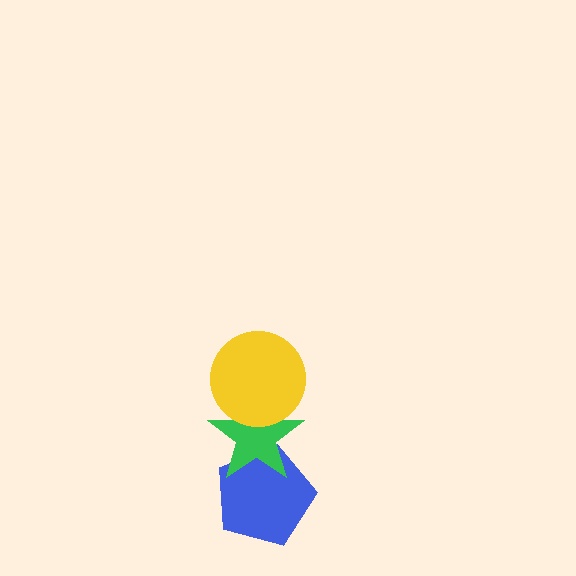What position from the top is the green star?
The green star is 2nd from the top.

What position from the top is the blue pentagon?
The blue pentagon is 3rd from the top.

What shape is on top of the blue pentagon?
The green star is on top of the blue pentagon.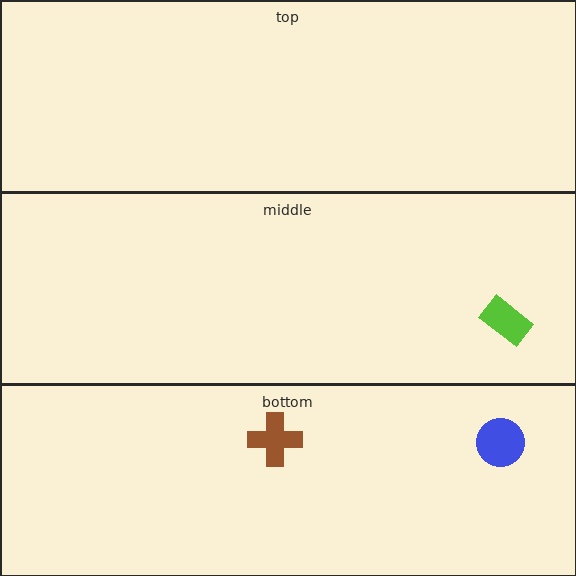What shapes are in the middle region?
The lime rectangle.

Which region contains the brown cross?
The bottom region.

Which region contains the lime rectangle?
The middle region.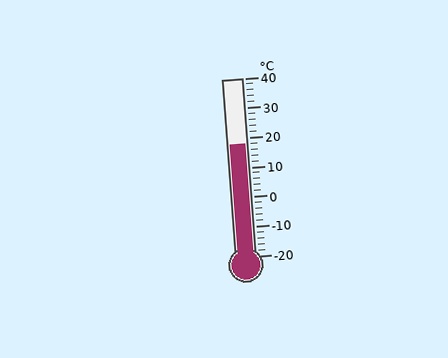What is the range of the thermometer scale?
The thermometer scale ranges from -20°C to 40°C.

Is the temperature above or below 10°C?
The temperature is above 10°C.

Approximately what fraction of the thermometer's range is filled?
The thermometer is filled to approximately 65% of its range.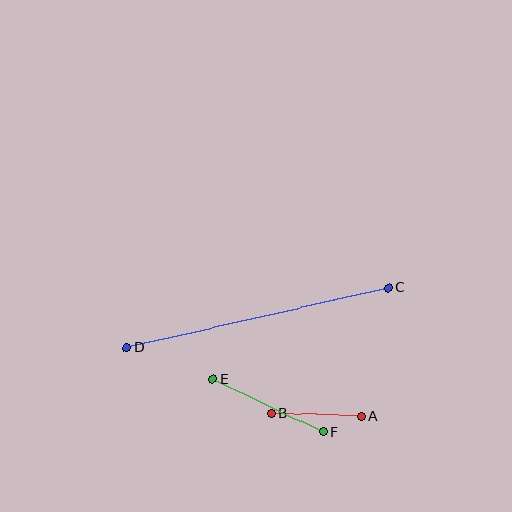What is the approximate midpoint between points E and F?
The midpoint is at approximately (268, 406) pixels.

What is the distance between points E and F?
The distance is approximately 122 pixels.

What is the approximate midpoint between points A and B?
The midpoint is at approximately (316, 415) pixels.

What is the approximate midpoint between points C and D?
The midpoint is at approximately (258, 318) pixels.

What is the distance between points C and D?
The distance is approximately 269 pixels.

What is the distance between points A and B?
The distance is approximately 90 pixels.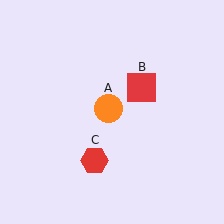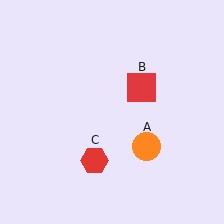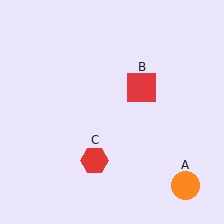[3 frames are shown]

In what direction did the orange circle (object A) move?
The orange circle (object A) moved down and to the right.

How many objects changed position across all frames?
1 object changed position: orange circle (object A).